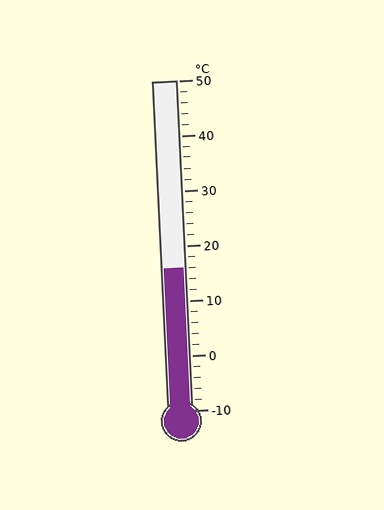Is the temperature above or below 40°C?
The temperature is below 40°C.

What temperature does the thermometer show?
The thermometer shows approximately 16°C.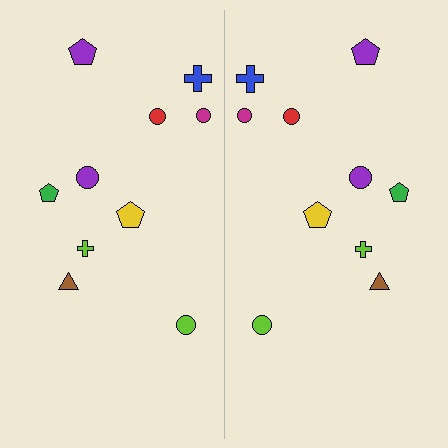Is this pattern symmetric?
Yes, this pattern has bilateral (reflection) symmetry.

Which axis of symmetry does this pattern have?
The pattern has a vertical axis of symmetry running through the center of the image.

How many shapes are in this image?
There are 20 shapes in this image.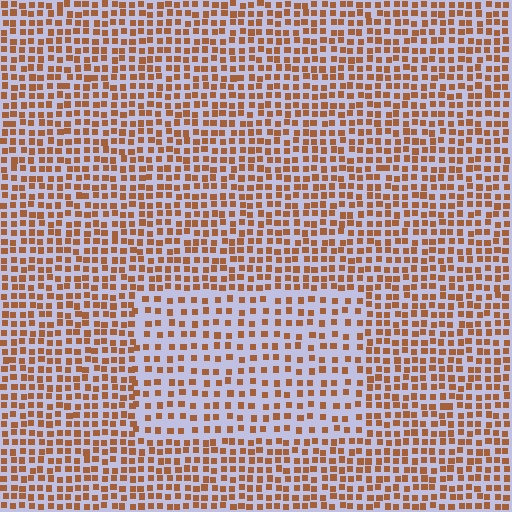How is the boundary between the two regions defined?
The boundary is defined by a change in element density (approximately 1.7x ratio). All elements are the same color, size, and shape.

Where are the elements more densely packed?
The elements are more densely packed outside the rectangle boundary.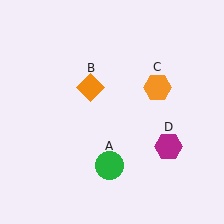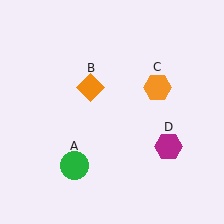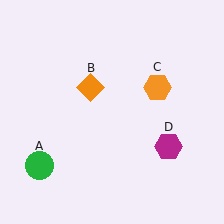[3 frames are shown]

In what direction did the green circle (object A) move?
The green circle (object A) moved left.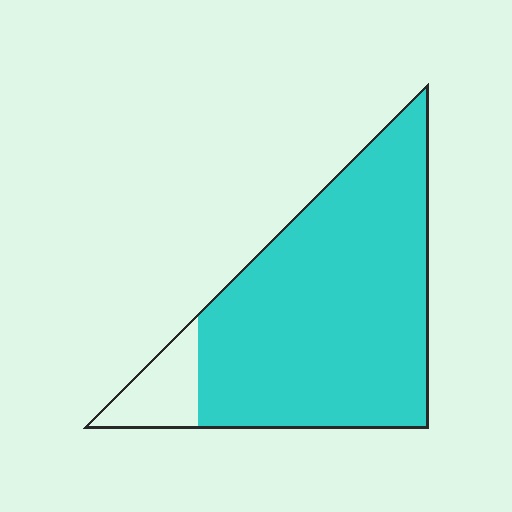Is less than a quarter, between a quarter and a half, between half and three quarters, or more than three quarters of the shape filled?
More than three quarters.